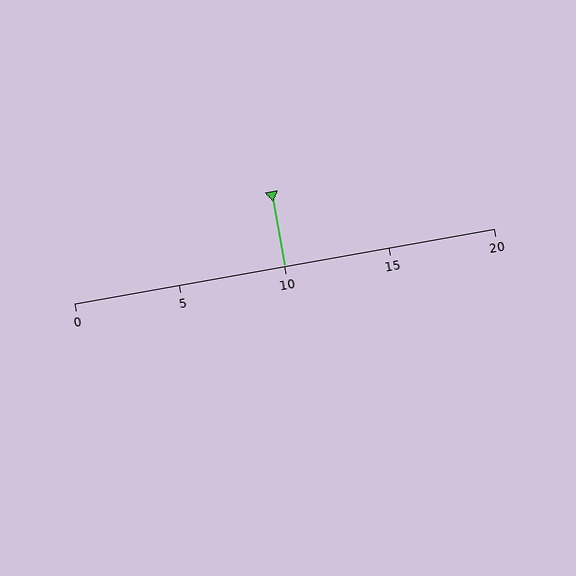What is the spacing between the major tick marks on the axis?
The major ticks are spaced 5 apart.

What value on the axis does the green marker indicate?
The marker indicates approximately 10.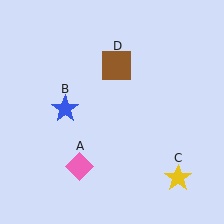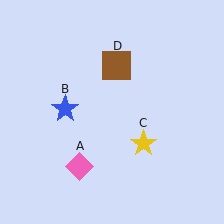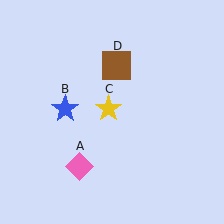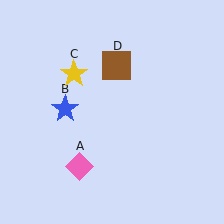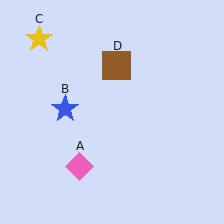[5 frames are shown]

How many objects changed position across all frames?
1 object changed position: yellow star (object C).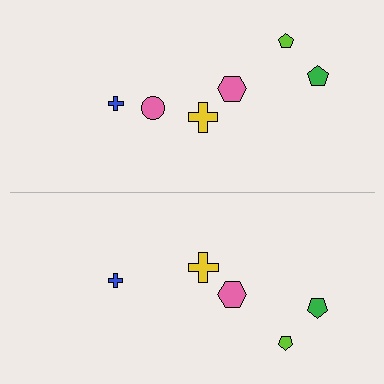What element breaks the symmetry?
A pink circle is missing from the bottom side.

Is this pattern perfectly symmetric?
No, the pattern is not perfectly symmetric. A pink circle is missing from the bottom side.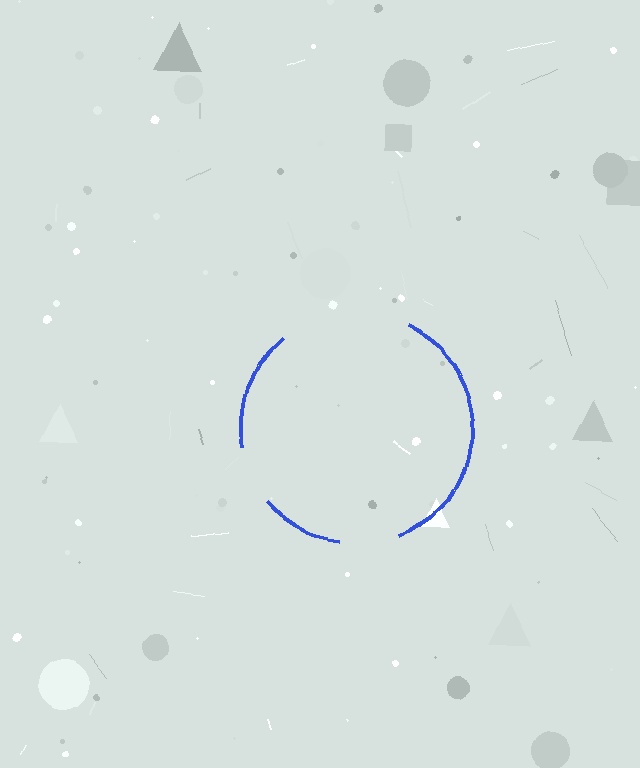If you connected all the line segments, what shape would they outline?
They would outline a circle.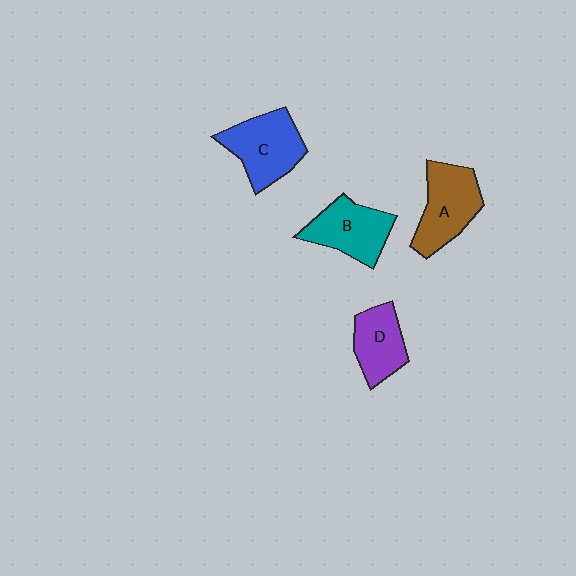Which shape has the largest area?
Shape C (blue).